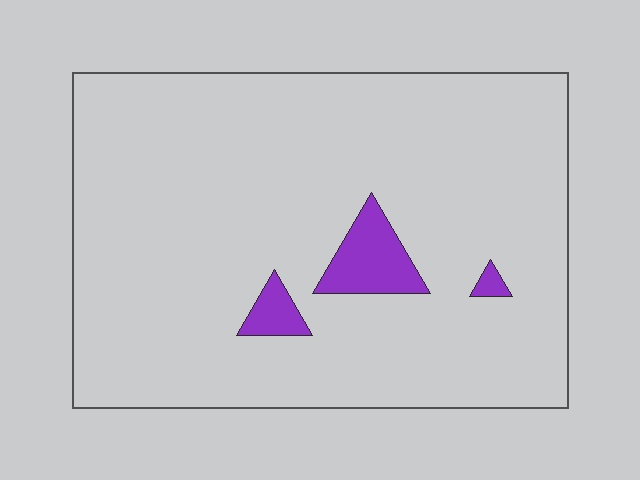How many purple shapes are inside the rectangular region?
3.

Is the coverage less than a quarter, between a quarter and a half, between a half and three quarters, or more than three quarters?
Less than a quarter.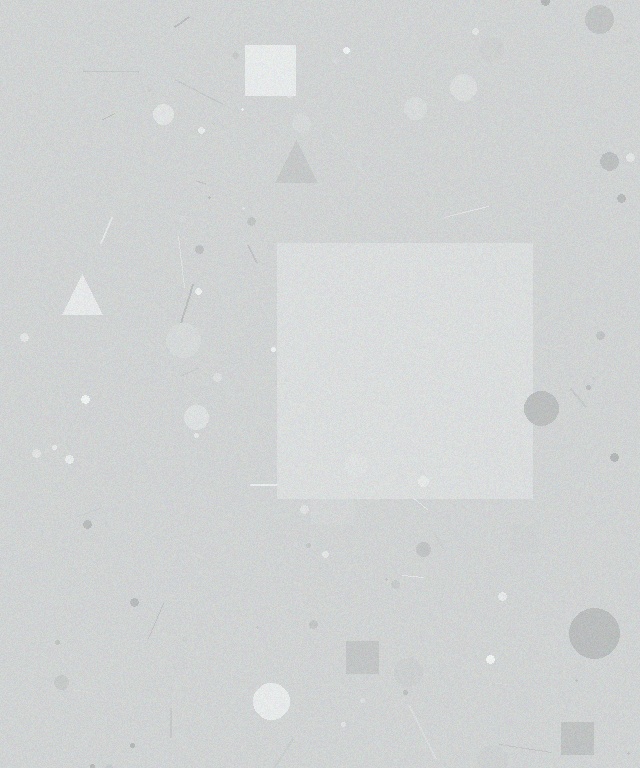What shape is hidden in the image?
A square is hidden in the image.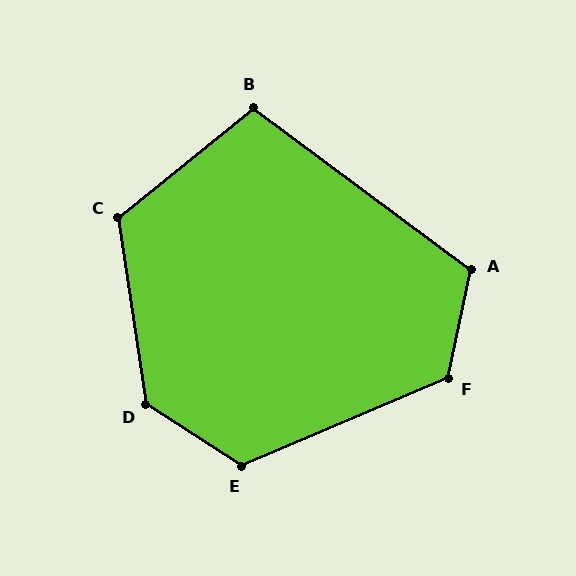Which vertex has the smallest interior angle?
B, at approximately 104 degrees.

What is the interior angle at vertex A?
Approximately 115 degrees (obtuse).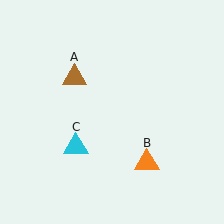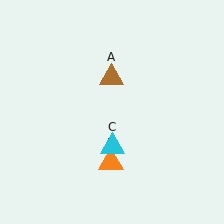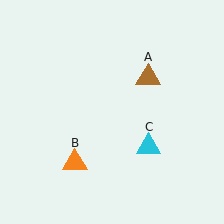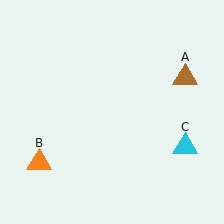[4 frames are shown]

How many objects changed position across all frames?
3 objects changed position: brown triangle (object A), orange triangle (object B), cyan triangle (object C).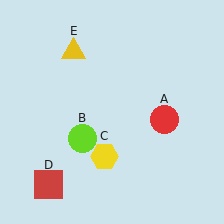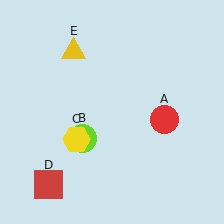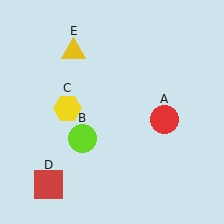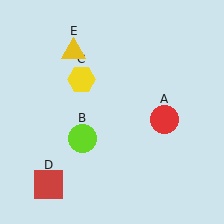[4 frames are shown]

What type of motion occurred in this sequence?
The yellow hexagon (object C) rotated clockwise around the center of the scene.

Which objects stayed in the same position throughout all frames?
Red circle (object A) and lime circle (object B) and red square (object D) and yellow triangle (object E) remained stationary.